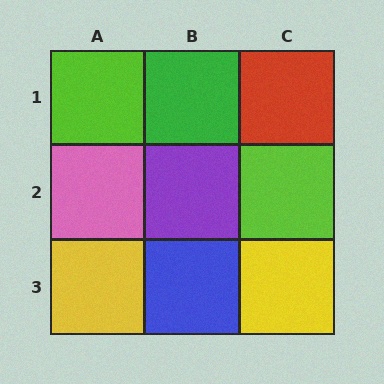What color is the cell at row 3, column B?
Blue.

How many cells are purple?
1 cell is purple.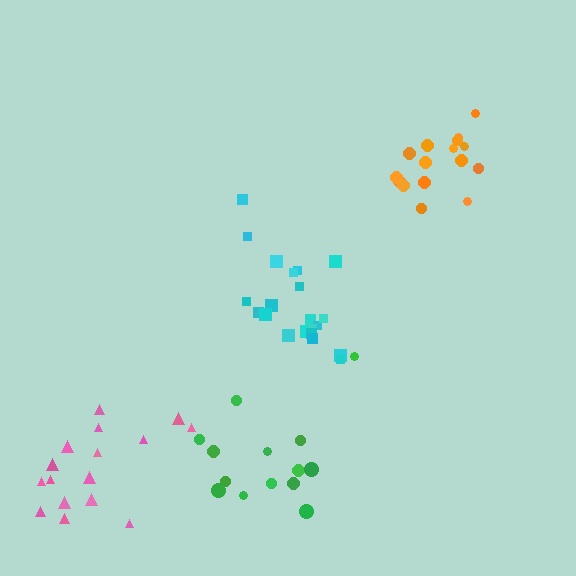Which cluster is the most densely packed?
Orange.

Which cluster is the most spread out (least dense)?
Green.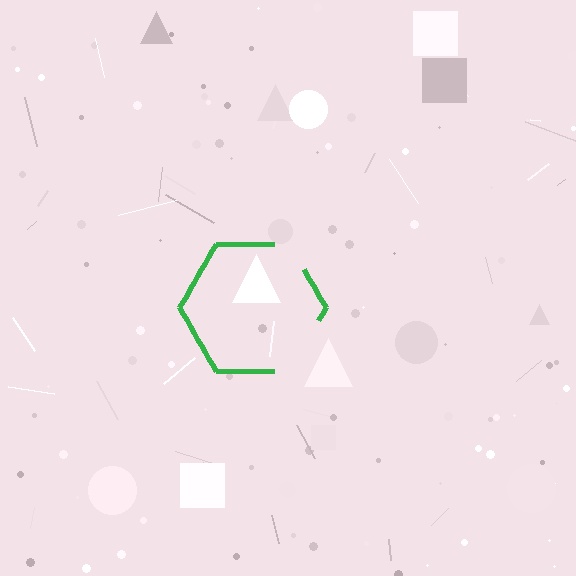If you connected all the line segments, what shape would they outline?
They would outline a hexagon.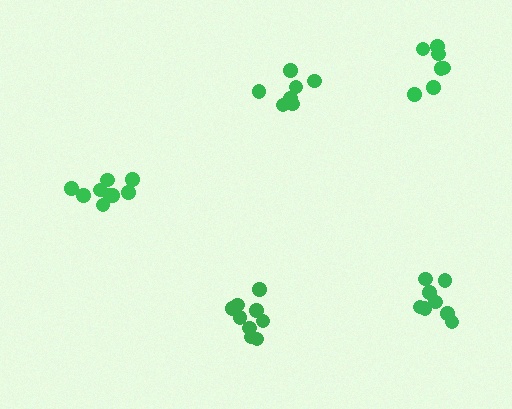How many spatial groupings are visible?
There are 5 spatial groupings.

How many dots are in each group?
Group 1: 7 dots, Group 2: 9 dots, Group 3: 7 dots, Group 4: 9 dots, Group 5: 8 dots (40 total).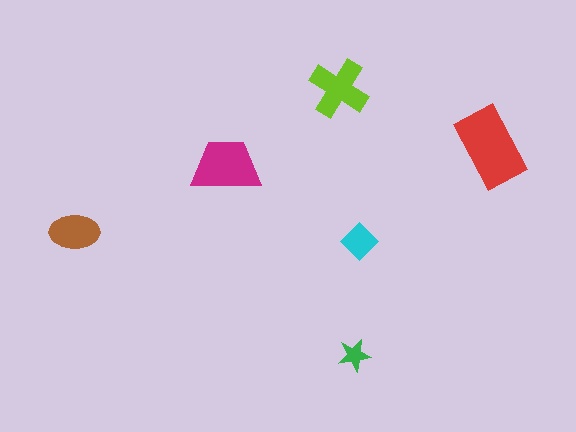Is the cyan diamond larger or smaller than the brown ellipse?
Smaller.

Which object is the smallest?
The green star.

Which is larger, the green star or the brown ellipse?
The brown ellipse.